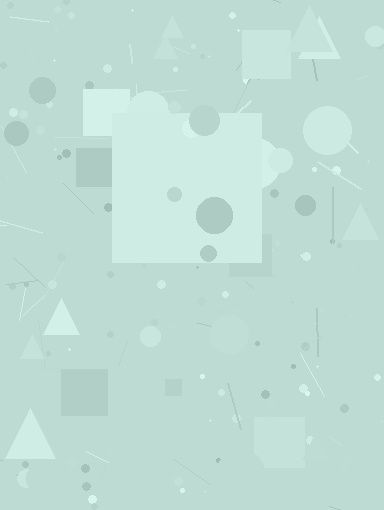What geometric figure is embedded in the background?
A square is embedded in the background.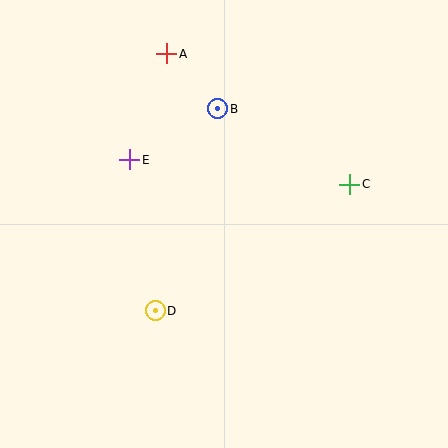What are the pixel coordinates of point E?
Point E is at (130, 160).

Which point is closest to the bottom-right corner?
Point C is closest to the bottom-right corner.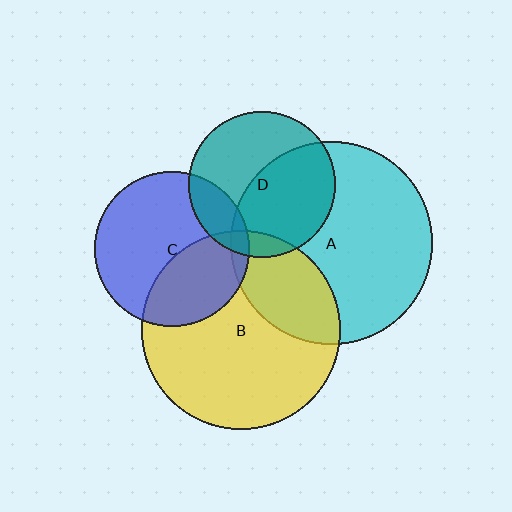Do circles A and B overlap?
Yes.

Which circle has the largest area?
Circle A (cyan).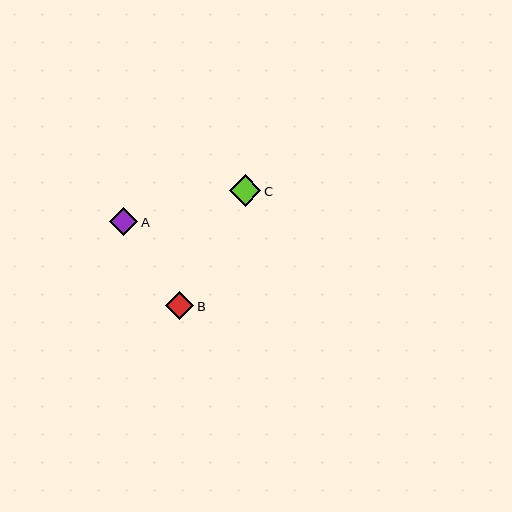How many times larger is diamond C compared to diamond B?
Diamond C is approximately 1.1 times the size of diamond B.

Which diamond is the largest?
Diamond C is the largest with a size of approximately 31 pixels.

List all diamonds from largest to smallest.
From largest to smallest: C, A, B.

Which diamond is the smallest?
Diamond B is the smallest with a size of approximately 28 pixels.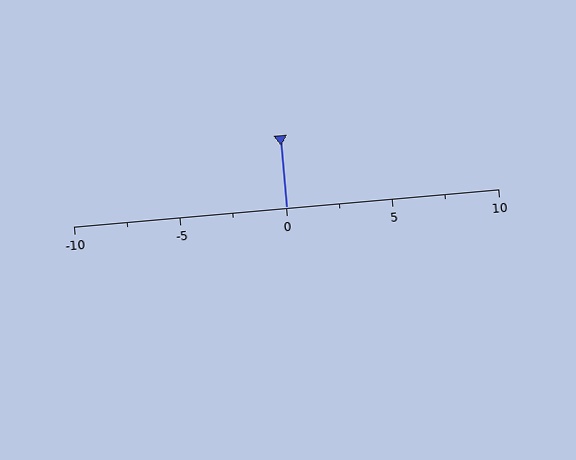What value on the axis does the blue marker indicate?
The marker indicates approximately 0.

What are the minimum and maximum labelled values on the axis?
The axis runs from -10 to 10.